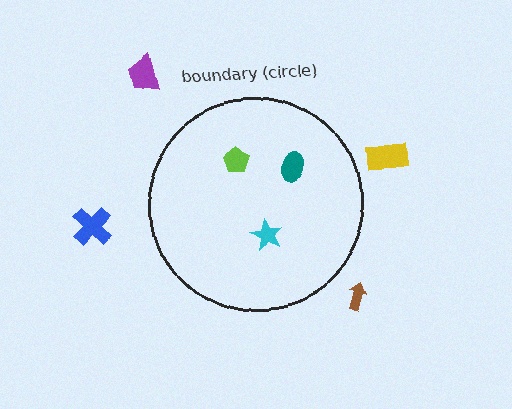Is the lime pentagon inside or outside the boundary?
Inside.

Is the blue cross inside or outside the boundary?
Outside.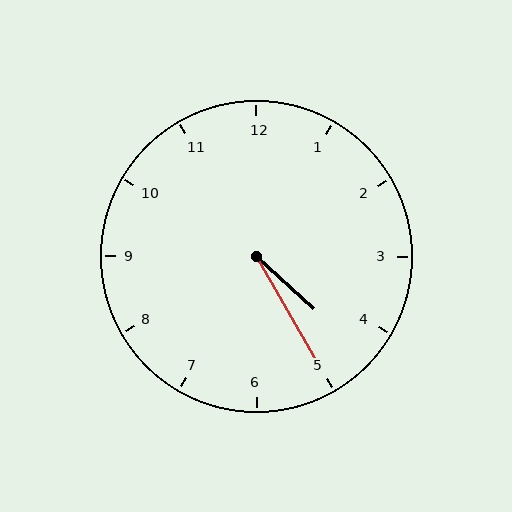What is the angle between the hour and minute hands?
Approximately 18 degrees.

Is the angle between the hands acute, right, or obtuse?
It is acute.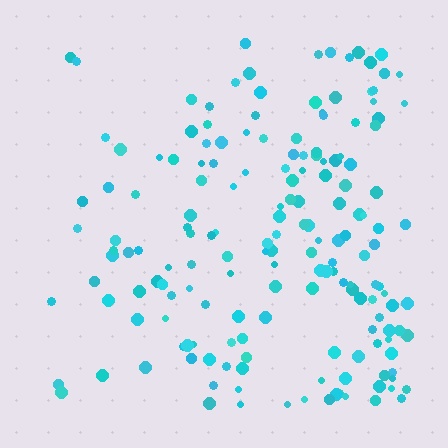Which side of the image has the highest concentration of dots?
The right.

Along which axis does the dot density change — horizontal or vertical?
Horizontal.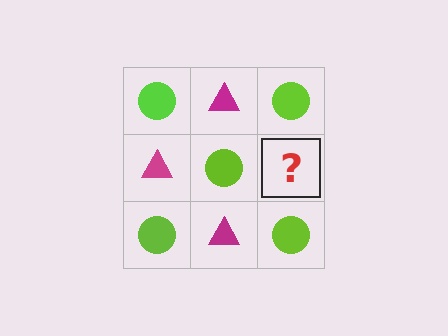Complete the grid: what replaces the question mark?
The question mark should be replaced with a magenta triangle.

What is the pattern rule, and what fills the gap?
The rule is that it alternates lime circle and magenta triangle in a checkerboard pattern. The gap should be filled with a magenta triangle.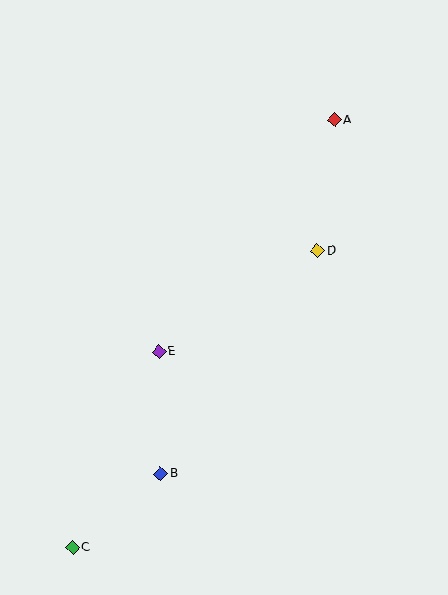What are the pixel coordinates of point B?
Point B is at (160, 474).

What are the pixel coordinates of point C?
Point C is at (73, 548).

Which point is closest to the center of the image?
Point E at (159, 352) is closest to the center.